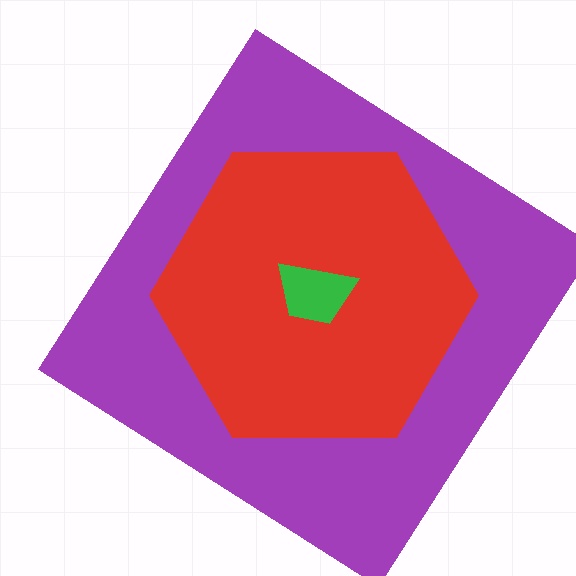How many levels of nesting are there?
3.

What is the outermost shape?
The purple diamond.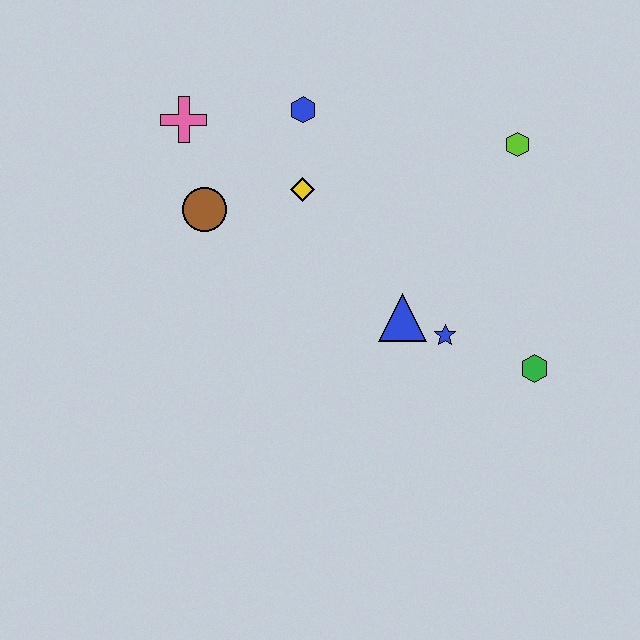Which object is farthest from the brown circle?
The green hexagon is farthest from the brown circle.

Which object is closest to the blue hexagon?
The yellow diamond is closest to the blue hexagon.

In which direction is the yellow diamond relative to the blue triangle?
The yellow diamond is above the blue triangle.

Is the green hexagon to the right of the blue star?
Yes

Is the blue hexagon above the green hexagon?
Yes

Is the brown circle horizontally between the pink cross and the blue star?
Yes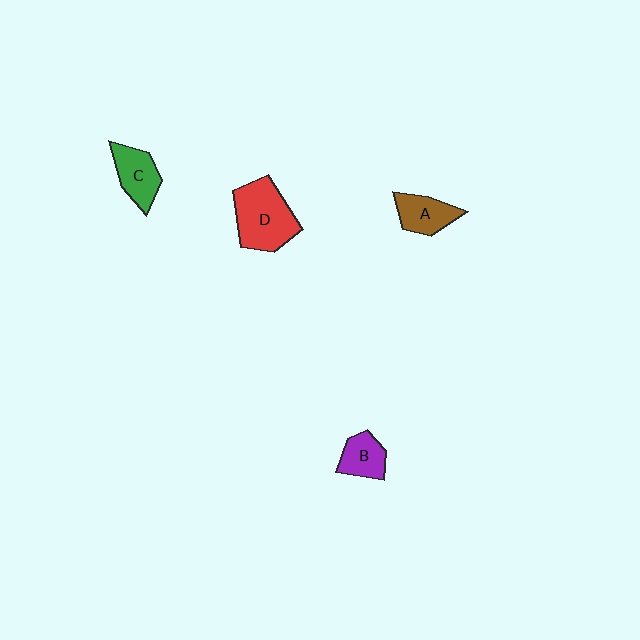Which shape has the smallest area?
Shape B (purple).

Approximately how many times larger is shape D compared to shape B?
Approximately 2.0 times.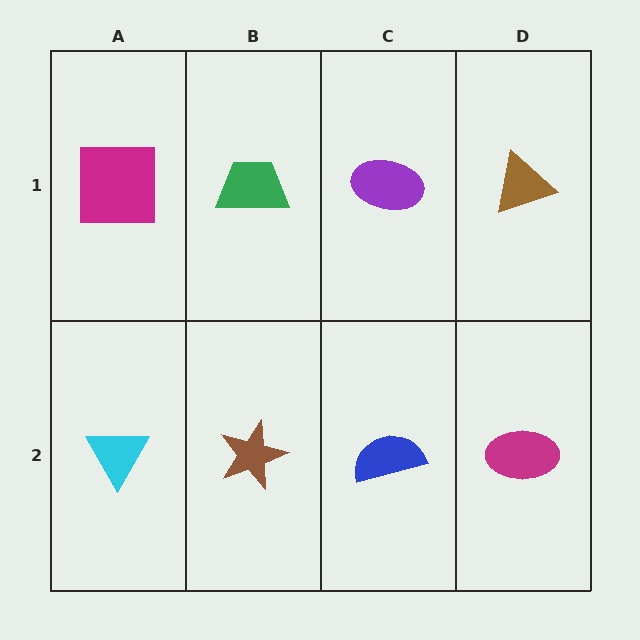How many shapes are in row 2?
4 shapes.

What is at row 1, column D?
A brown triangle.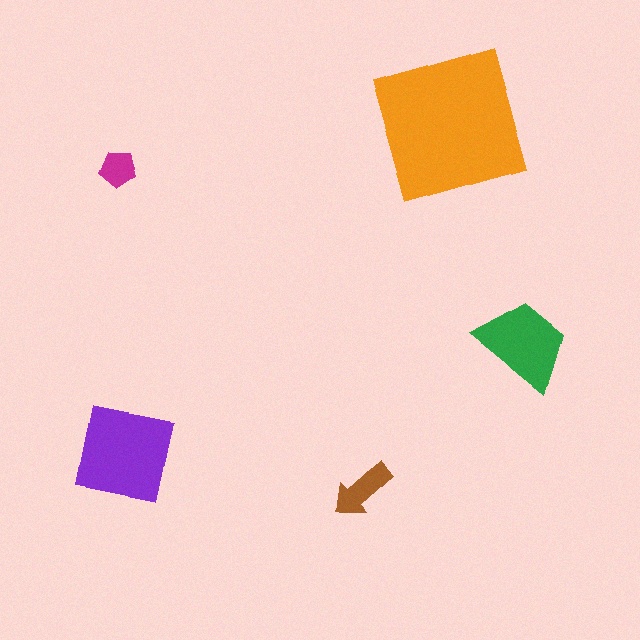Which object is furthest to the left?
The magenta pentagon is leftmost.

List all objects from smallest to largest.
The magenta pentagon, the brown arrow, the green trapezoid, the purple square, the orange square.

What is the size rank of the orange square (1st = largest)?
1st.